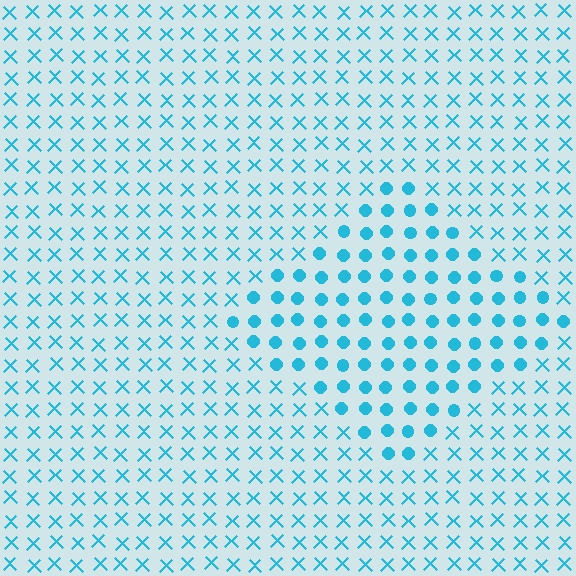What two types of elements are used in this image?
The image uses circles inside the diamond region and X marks outside it.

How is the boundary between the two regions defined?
The boundary is defined by a change in element shape: circles inside vs. X marks outside. All elements share the same color and spacing.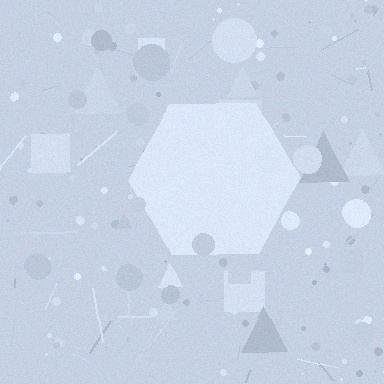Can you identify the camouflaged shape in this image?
The camouflaged shape is a hexagon.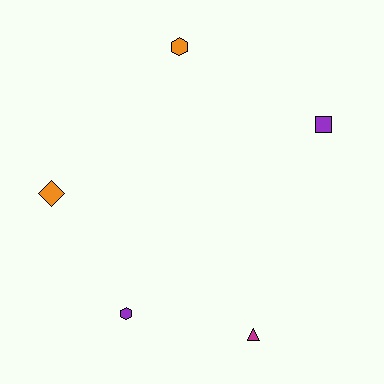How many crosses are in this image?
There are no crosses.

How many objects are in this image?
There are 5 objects.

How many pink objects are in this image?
There are no pink objects.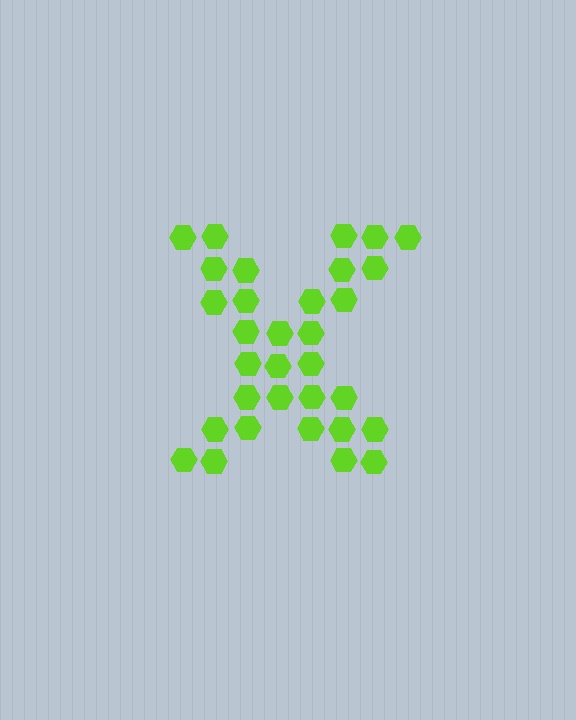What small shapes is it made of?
It is made of small hexagons.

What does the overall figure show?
The overall figure shows the letter X.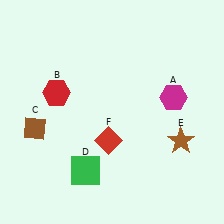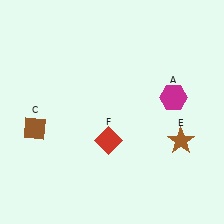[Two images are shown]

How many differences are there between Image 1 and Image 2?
There are 2 differences between the two images.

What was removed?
The red hexagon (B), the green square (D) were removed in Image 2.